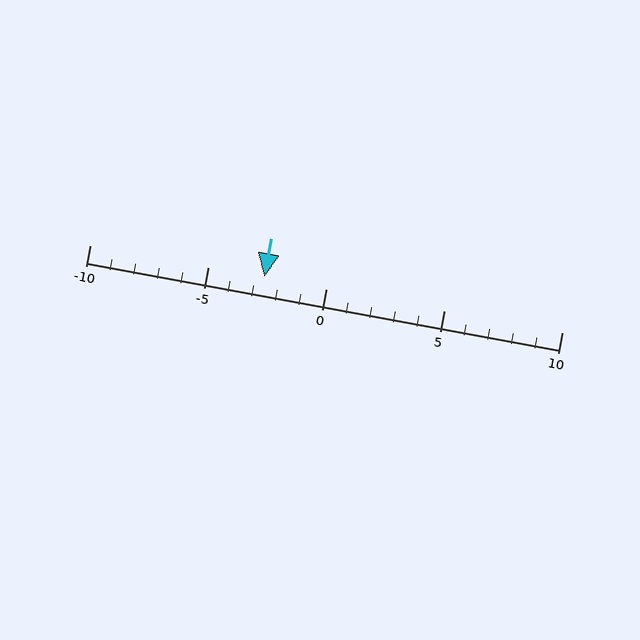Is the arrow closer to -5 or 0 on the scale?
The arrow is closer to -5.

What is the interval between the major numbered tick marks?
The major tick marks are spaced 5 units apart.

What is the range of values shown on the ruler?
The ruler shows values from -10 to 10.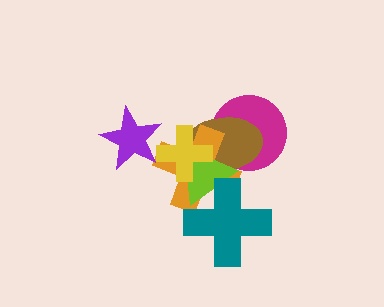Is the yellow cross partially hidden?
Yes, it is partially covered by another shape.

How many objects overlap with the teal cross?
2 objects overlap with the teal cross.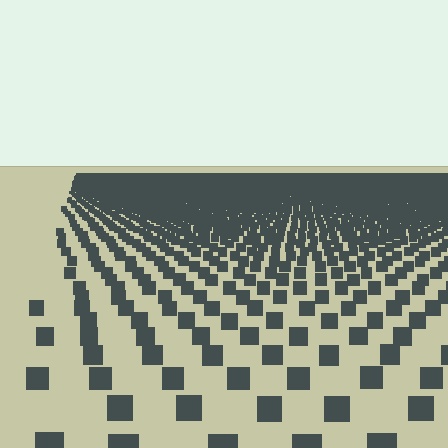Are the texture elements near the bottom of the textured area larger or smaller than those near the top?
Larger. Near the bottom, elements are closer to the viewer and appear at a bigger on-screen size.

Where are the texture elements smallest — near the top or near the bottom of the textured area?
Near the top.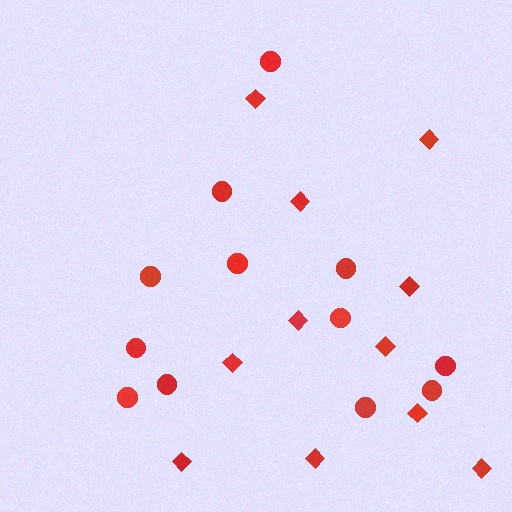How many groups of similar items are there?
There are 2 groups: one group of circles (12) and one group of diamonds (11).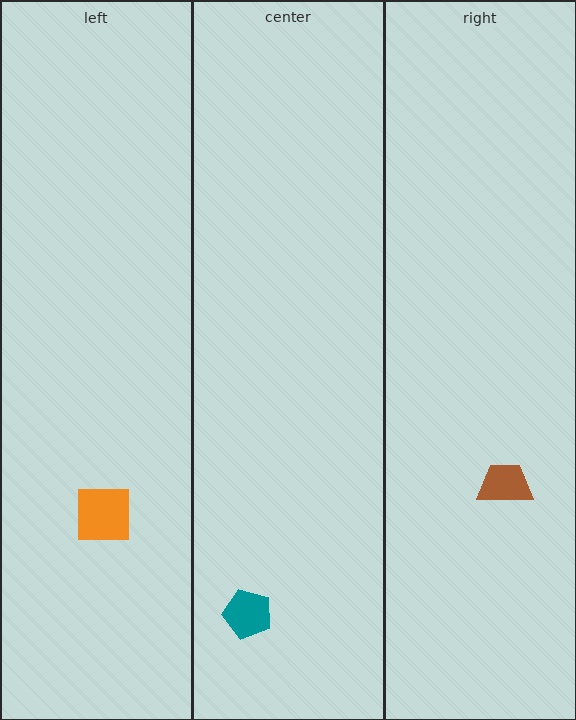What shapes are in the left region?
The orange square.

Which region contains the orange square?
The left region.